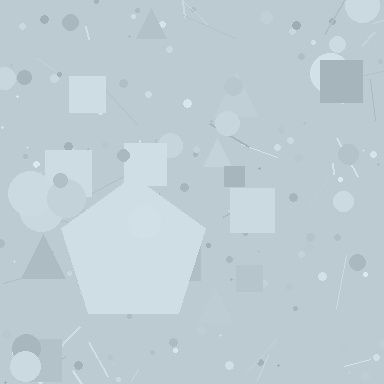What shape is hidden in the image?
A pentagon is hidden in the image.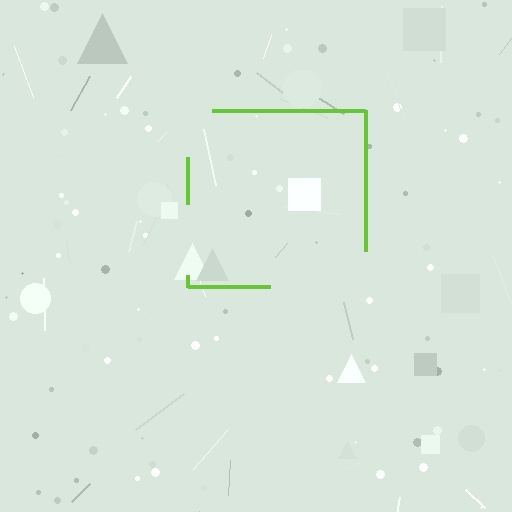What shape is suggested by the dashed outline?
The dashed outline suggests a square.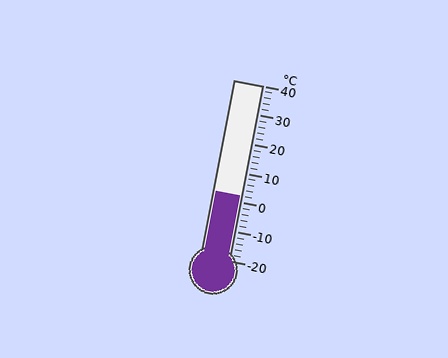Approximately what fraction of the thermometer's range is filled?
The thermometer is filled to approximately 35% of its range.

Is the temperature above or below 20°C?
The temperature is below 20°C.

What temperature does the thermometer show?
The thermometer shows approximately 2°C.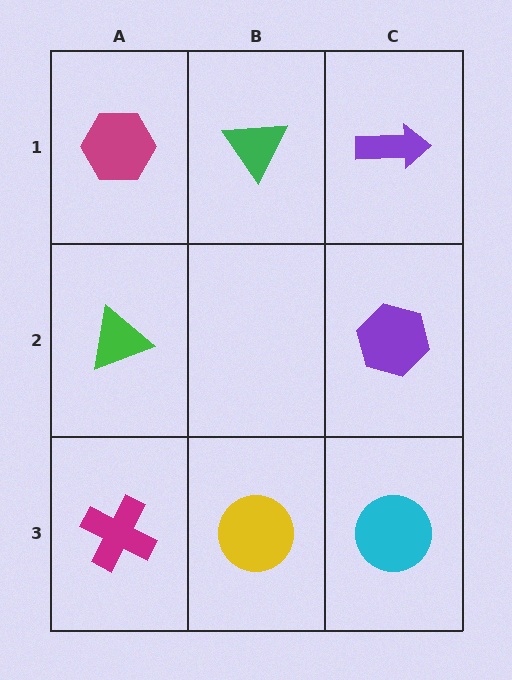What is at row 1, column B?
A green triangle.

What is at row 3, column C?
A cyan circle.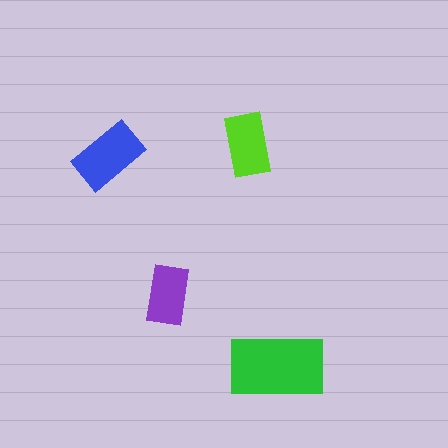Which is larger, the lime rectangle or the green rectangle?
The green one.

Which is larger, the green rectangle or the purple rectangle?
The green one.